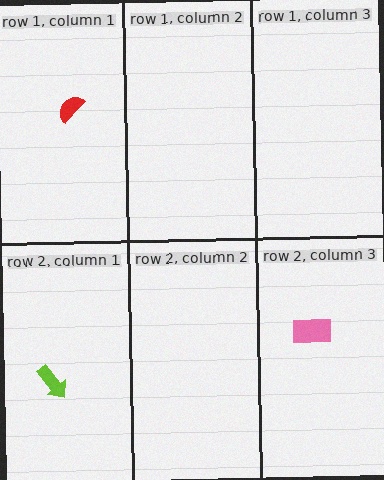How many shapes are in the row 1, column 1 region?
1.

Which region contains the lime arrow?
The row 2, column 1 region.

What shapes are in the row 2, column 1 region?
The lime arrow.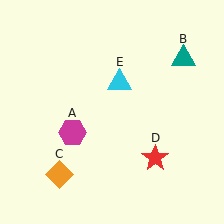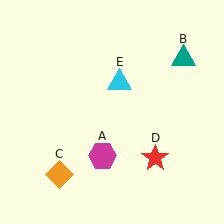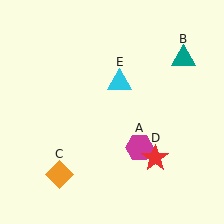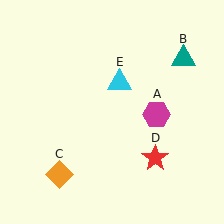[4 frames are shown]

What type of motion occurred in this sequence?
The magenta hexagon (object A) rotated counterclockwise around the center of the scene.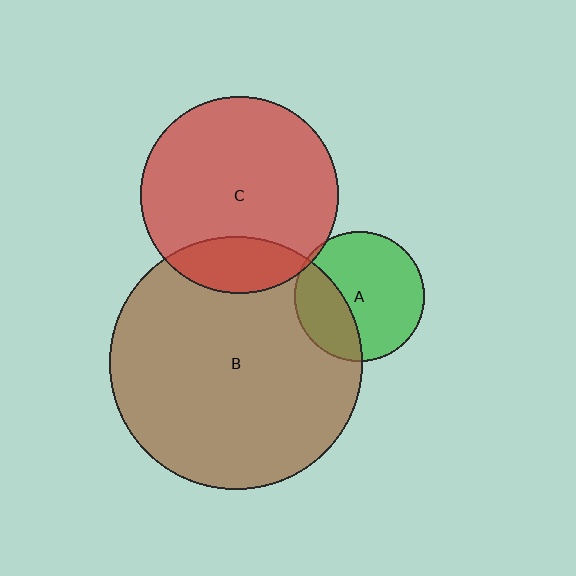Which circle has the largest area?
Circle B (brown).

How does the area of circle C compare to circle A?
Approximately 2.3 times.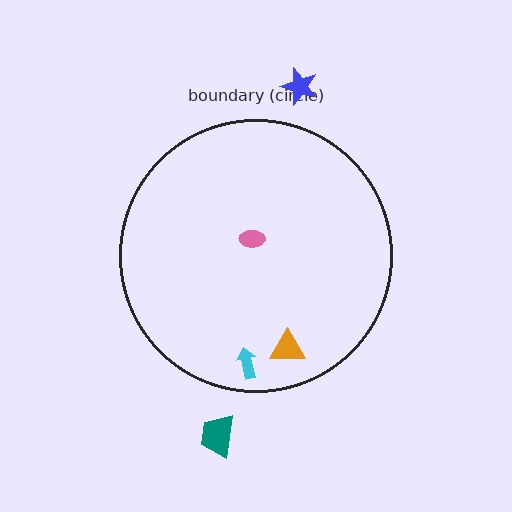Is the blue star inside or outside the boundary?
Outside.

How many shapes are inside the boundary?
3 inside, 2 outside.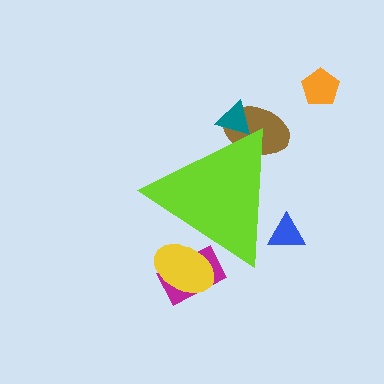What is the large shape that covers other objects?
A lime triangle.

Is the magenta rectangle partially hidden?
Yes, the magenta rectangle is partially hidden behind the lime triangle.